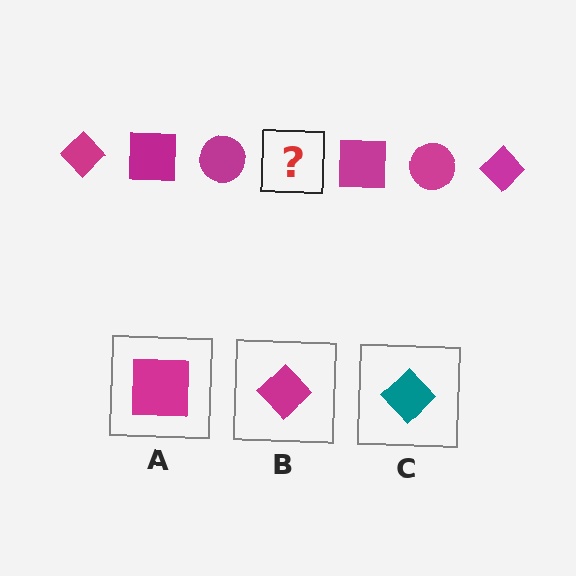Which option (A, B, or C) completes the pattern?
B.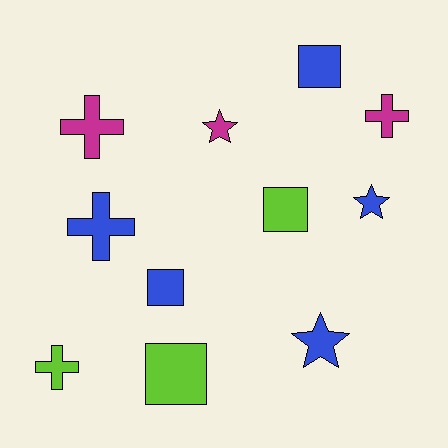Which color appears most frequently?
Blue, with 5 objects.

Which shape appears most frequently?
Square, with 4 objects.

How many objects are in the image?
There are 11 objects.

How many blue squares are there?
There are 2 blue squares.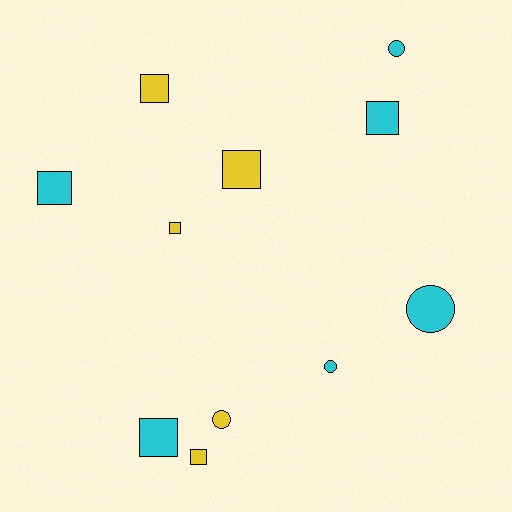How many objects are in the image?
There are 11 objects.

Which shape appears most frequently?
Square, with 7 objects.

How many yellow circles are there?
There is 1 yellow circle.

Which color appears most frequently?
Cyan, with 6 objects.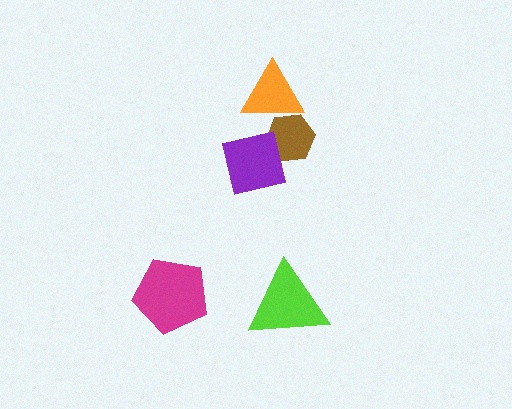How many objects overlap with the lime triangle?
0 objects overlap with the lime triangle.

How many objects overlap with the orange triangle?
1 object overlaps with the orange triangle.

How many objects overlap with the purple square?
1 object overlaps with the purple square.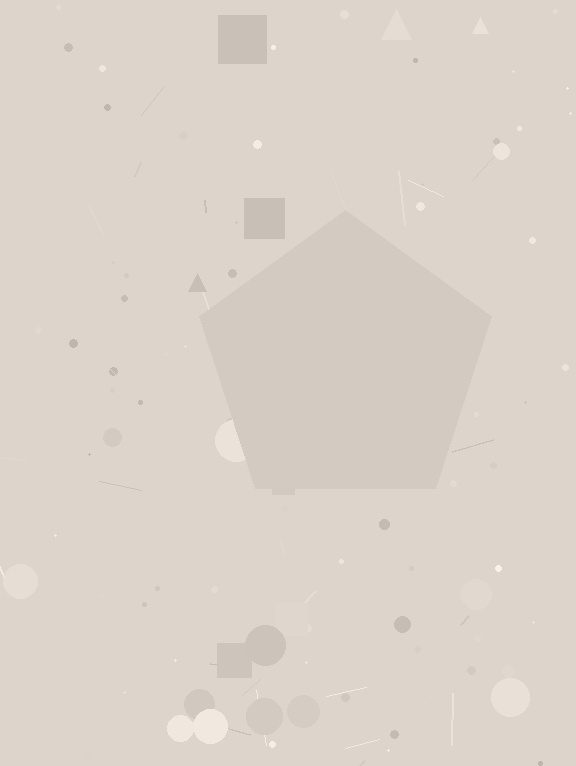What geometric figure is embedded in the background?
A pentagon is embedded in the background.